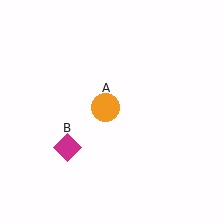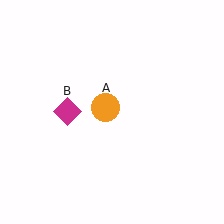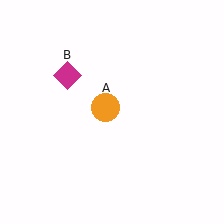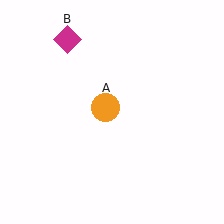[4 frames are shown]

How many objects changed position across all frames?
1 object changed position: magenta diamond (object B).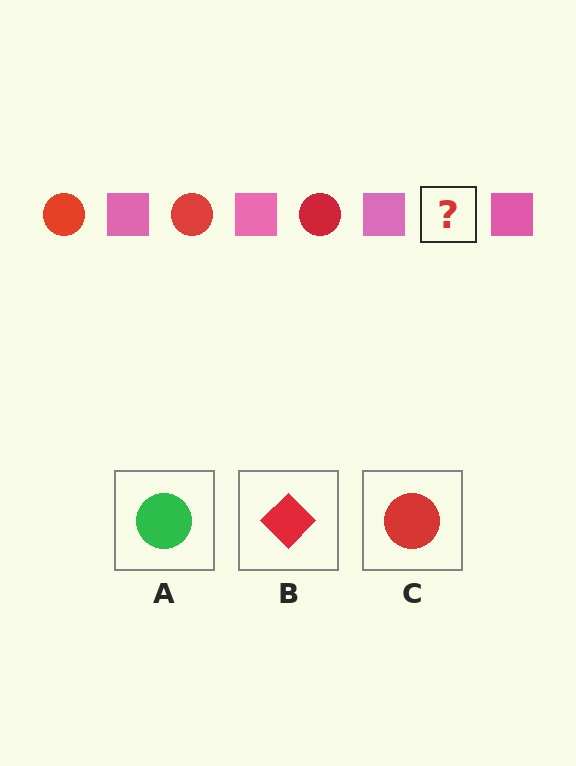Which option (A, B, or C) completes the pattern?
C.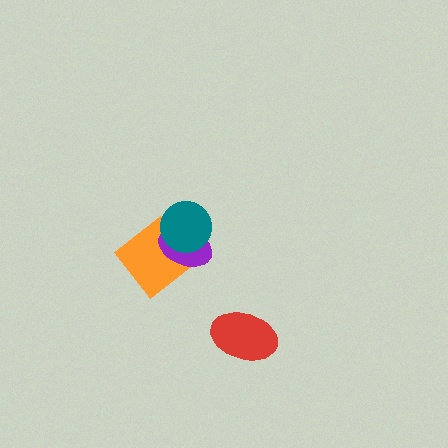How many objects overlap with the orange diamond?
2 objects overlap with the orange diamond.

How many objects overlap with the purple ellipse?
2 objects overlap with the purple ellipse.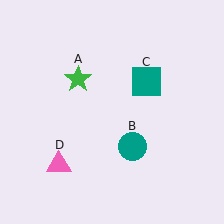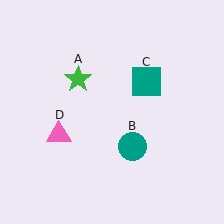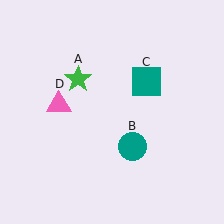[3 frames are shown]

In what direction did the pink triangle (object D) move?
The pink triangle (object D) moved up.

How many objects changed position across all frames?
1 object changed position: pink triangle (object D).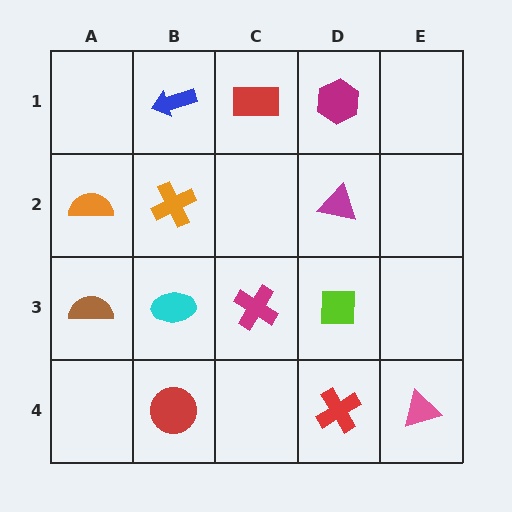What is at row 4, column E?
A pink triangle.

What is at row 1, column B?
A blue arrow.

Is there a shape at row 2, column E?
No, that cell is empty.